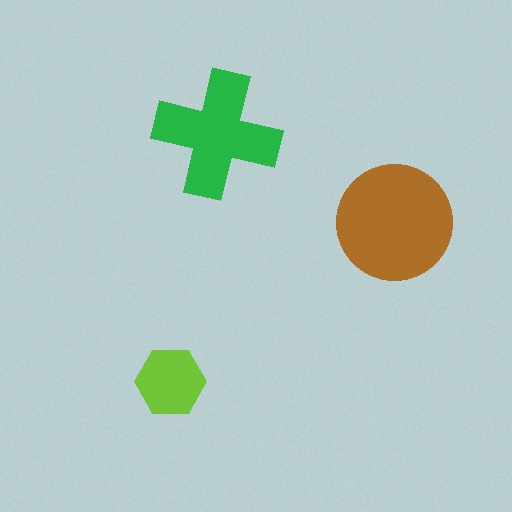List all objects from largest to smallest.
The brown circle, the green cross, the lime hexagon.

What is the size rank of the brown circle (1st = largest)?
1st.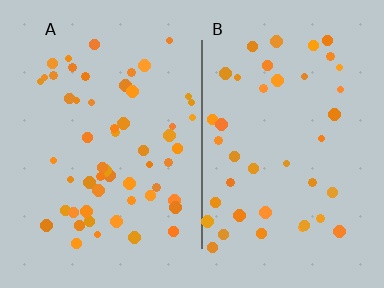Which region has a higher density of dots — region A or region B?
A (the left).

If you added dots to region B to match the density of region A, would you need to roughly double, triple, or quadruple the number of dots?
Approximately double.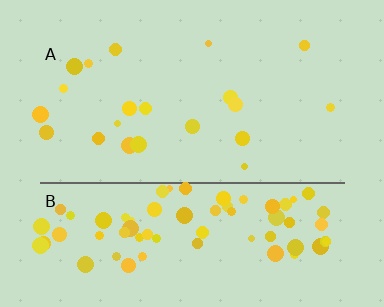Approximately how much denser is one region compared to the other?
Approximately 4.1× — region B over region A.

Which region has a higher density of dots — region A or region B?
B (the bottom).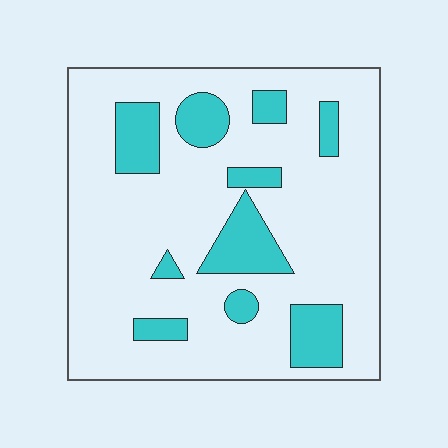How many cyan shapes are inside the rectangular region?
10.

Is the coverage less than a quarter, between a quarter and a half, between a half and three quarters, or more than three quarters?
Less than a quarter.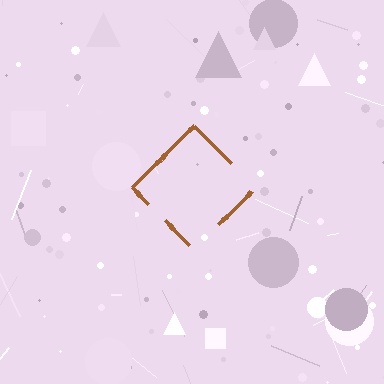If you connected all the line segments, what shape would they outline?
They would outline a diamond.